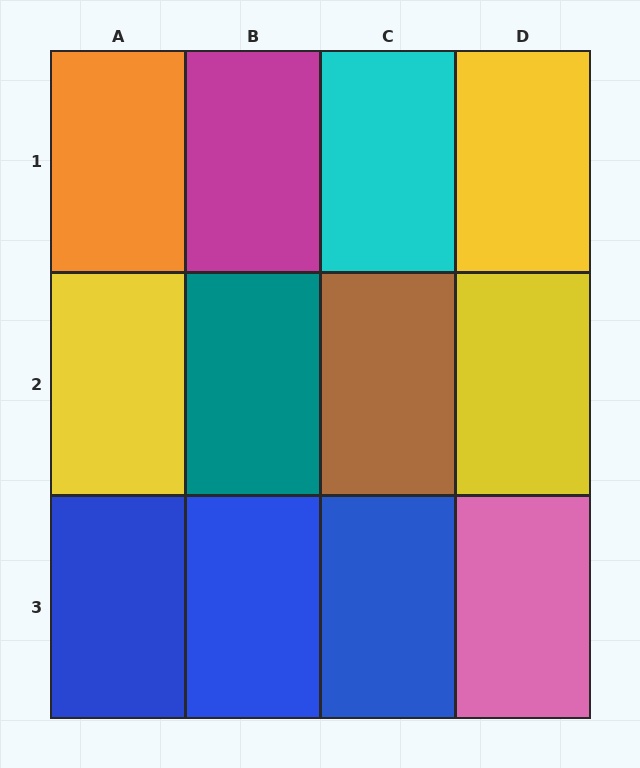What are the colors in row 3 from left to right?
Blue, blue, blue, pink.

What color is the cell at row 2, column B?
Teal.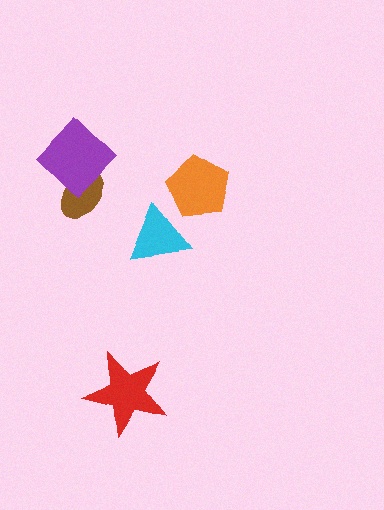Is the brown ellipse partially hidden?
Yes, it is partially covered by another shape.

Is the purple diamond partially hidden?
No, no other shape covers it.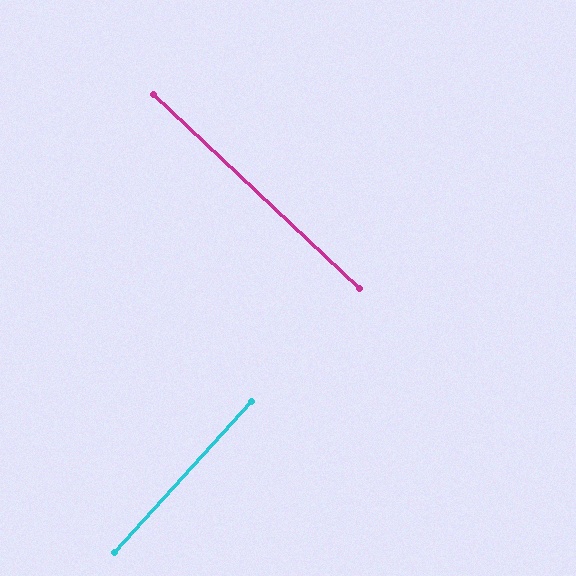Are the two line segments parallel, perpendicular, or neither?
Perpendicular — they meet at approximately 89°.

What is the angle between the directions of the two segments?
Approximately 89 degrees.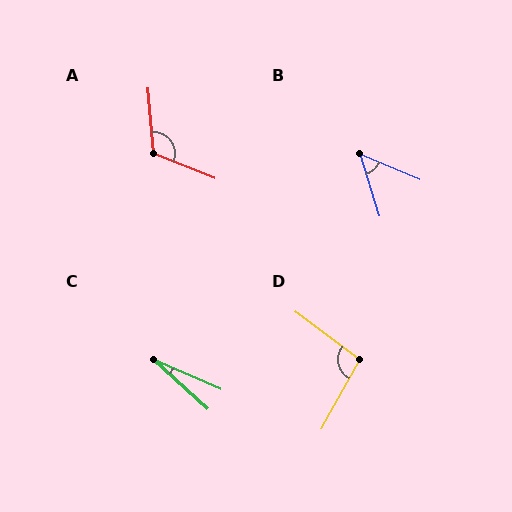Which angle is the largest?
A, at approximately 117 degrees.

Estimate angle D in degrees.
Approximately 98 degrees.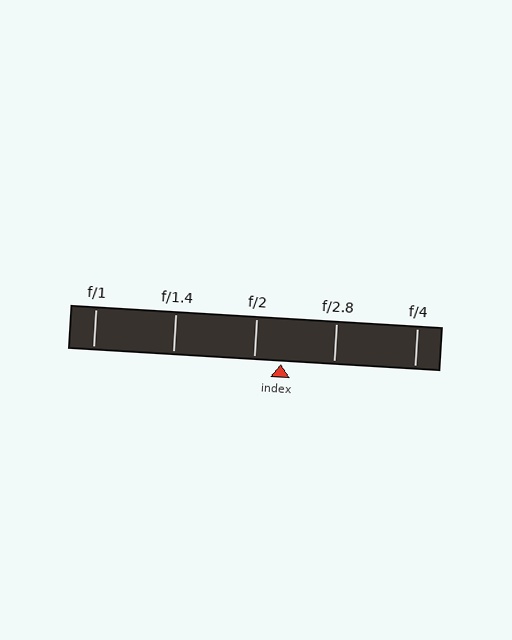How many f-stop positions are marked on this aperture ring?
There are 5 f-stop positions marked.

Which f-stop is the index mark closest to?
The index mark is closest to f/2.